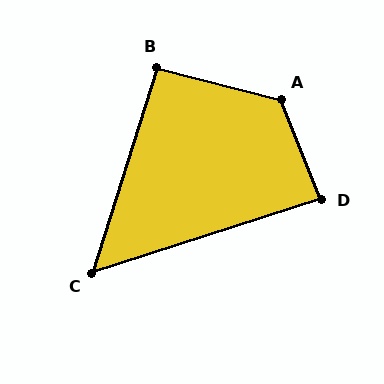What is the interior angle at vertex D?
Approximately 87 degrees (approximately right).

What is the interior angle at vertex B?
Approximately 93 degrees (approximately right).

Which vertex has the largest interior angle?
A, at approximately 125 degrees.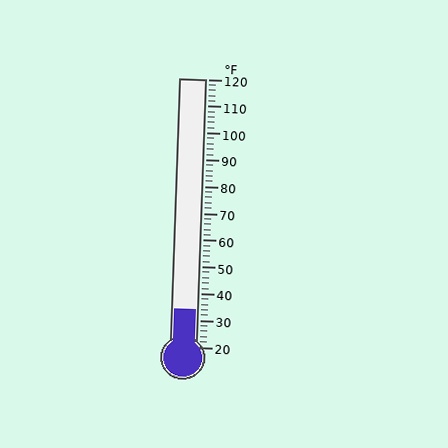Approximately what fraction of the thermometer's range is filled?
The thermometer is filled to approximately 15% of its range.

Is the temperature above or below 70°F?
The temperature is below 70°F.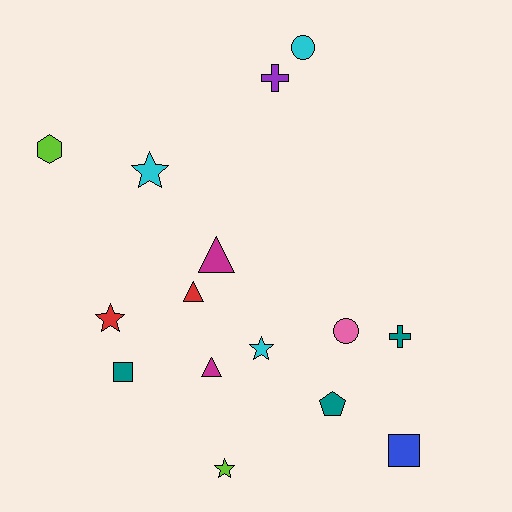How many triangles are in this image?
There are 3 triangles.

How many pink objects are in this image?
There is 1 pink object.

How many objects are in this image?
There are 15 objects.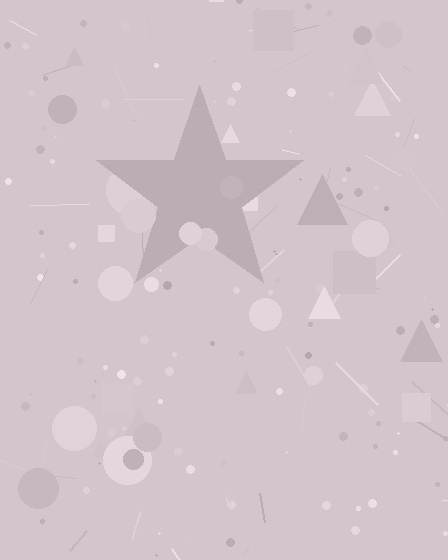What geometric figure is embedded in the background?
A star is embedded in the background.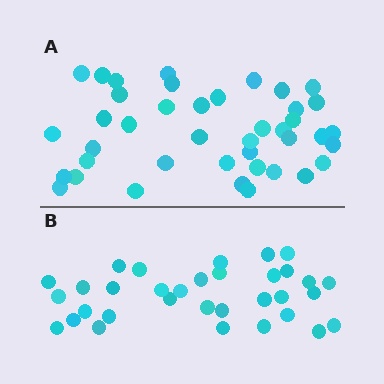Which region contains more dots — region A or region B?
Region A (the top region) has more dots.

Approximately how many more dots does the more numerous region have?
Region A has roughly 8 or so more dots than region B.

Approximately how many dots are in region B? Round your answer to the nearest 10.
About 30 dots. (The exact count is 33, which rounds to 30.)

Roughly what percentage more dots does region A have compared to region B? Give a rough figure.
About 25% more.